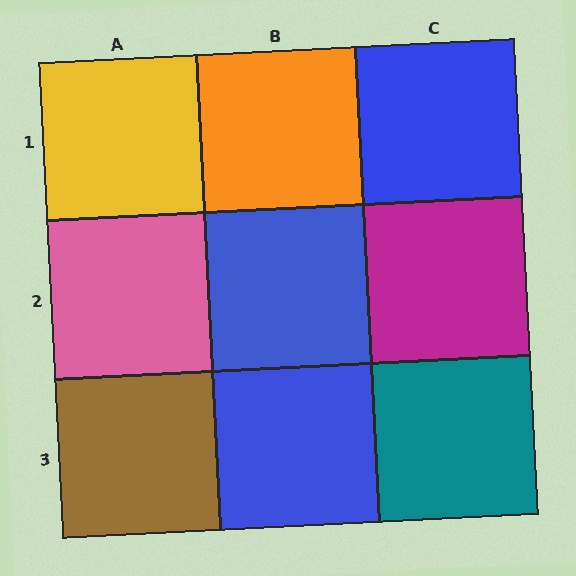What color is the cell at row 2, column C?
Magenta.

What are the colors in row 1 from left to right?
Yellow, orange, blue.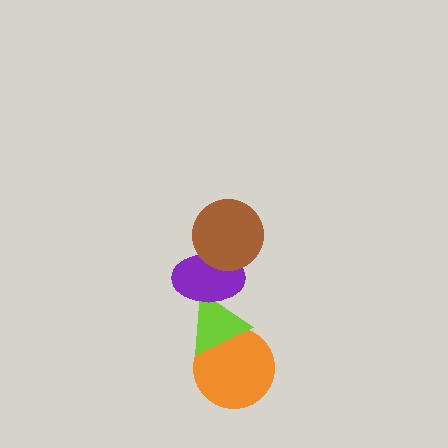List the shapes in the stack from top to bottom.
From top to bottom: the brown circle, the purple ellipse, the lime triangle, the orange circle.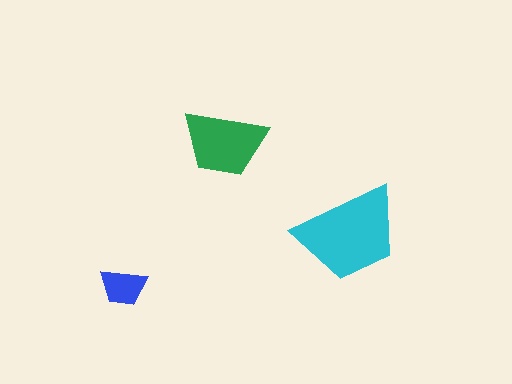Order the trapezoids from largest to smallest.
the cyan one, the green one, the blue one.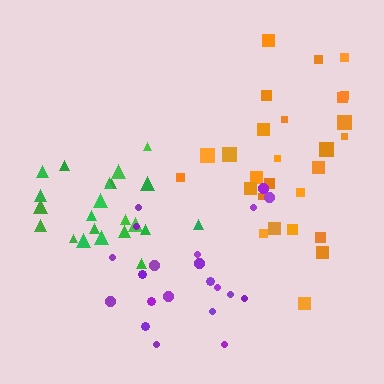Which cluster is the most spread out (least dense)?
Orange.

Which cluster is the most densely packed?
Green.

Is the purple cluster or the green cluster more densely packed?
Green.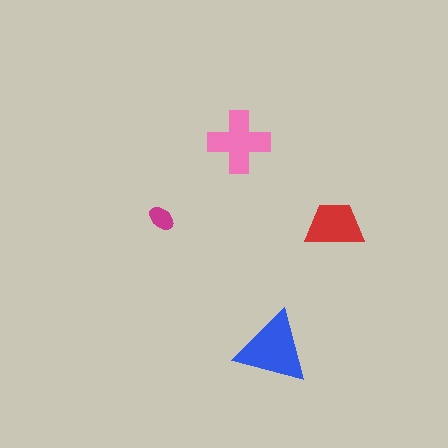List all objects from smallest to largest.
The magenta ellipse, the red trapezoid, the pink cross, the blue triangle.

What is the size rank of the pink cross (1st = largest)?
2nd.